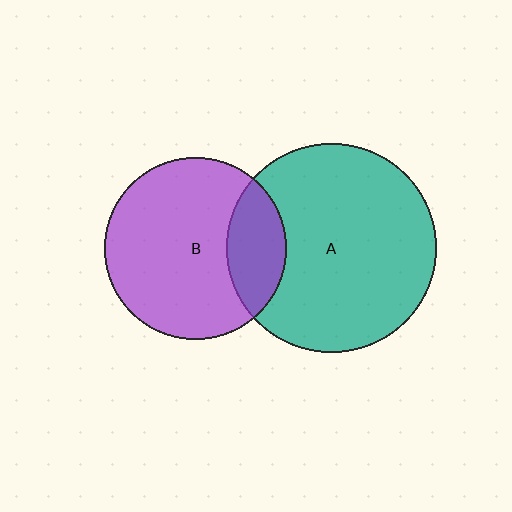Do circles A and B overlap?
Yes.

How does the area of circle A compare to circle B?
Approximately 1.3 times.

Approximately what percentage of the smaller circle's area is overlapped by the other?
Approximately 20%.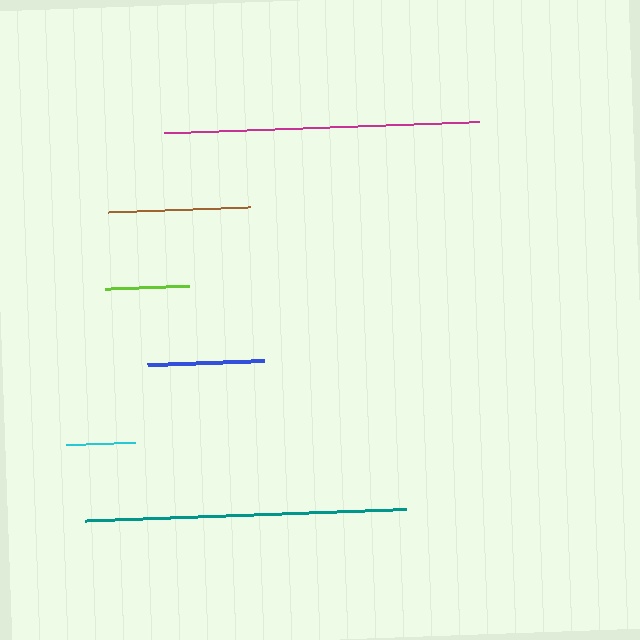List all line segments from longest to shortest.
From longest to shortest: teal, magenta, brown, blue, lime, cyan.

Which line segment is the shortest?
The cyan line is the shortest at approximately 69 pixels.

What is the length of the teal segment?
The teal segment is approximately 321 pixels long.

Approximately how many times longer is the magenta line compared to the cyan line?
The magenta line is approximately 4.6 times the length of the cyan line.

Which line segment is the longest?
The teal line is the longest at approximately 321 pixels.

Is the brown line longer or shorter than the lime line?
The brown line is longer than the lime line.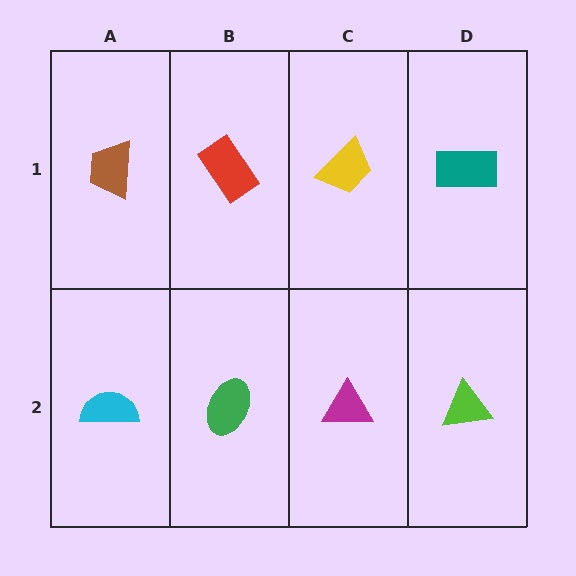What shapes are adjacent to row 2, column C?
A yellow trapezoid (row 1, column C), a green ellipse (row 2, column B), a lime triangle (row 2, column D).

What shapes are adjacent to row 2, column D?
A teal rectangle (row 1, column D), a magenta triangle (row 2, column C).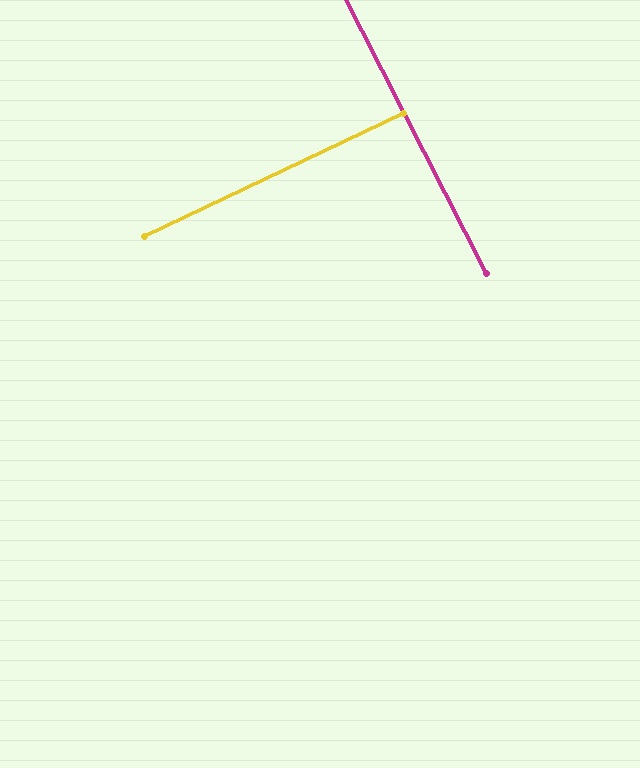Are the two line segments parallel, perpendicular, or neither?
Perpendicular — they meet at approximately 88°.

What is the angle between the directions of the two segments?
Approximately 88 degrees.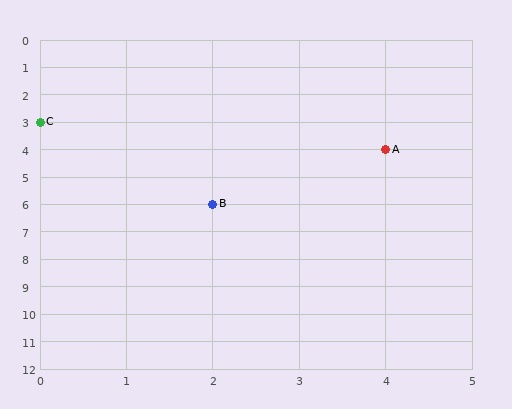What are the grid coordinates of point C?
Point C is at grid coordinates (0, 3).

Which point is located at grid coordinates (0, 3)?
Point C is at (0, 3).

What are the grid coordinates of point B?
Point B is at grid coordinates (2, 6).